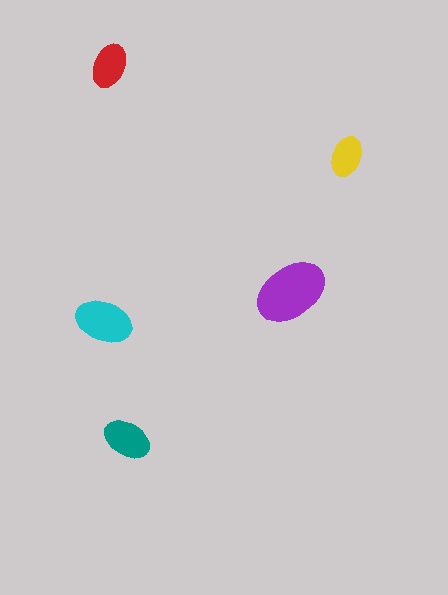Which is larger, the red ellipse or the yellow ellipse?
The red one.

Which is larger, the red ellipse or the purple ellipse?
The purple one.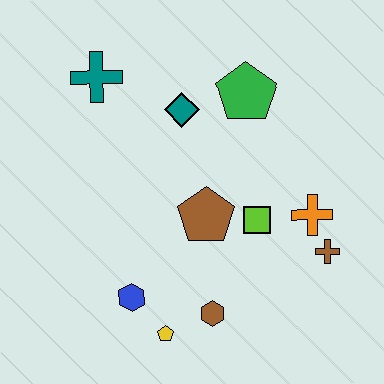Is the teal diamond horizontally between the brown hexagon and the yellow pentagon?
Yes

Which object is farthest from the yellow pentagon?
The teal cross is farthest from the yellow pentagon.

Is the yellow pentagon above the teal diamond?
No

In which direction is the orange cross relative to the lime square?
The orange cross is to the right of the lime square.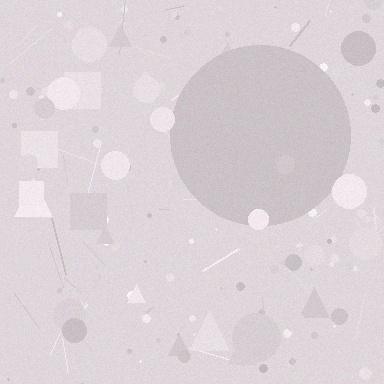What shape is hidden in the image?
A circle is hidden in the image.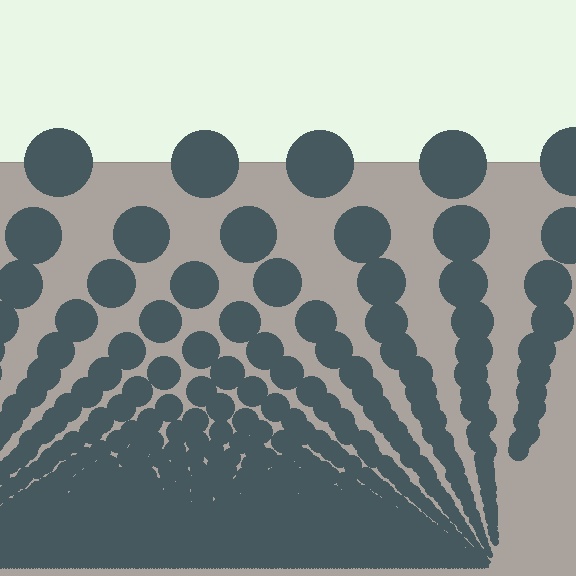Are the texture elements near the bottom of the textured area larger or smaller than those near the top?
Smaller. The gradient is inverted — elements near the bottom are smaller and denser.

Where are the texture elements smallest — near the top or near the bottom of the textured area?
Near the bottom.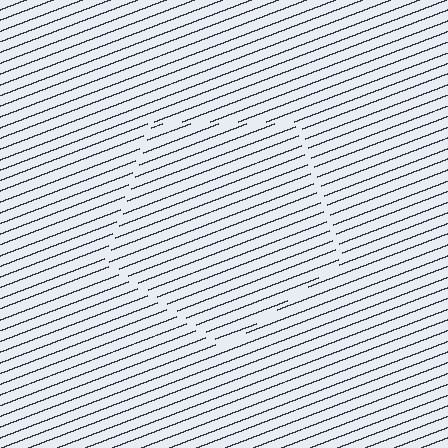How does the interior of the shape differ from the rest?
The interior of the shape contains the same grating, shifted by half a period — the contour is defined by the phase discontinuity where line-ends from the inner and outer gratings abut.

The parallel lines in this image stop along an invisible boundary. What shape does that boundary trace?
An illusory pentagon. The interior of the shape contains the same grating, shifted by half a period — the contour is defined by the phase discontinuity where line-ends from the inner and outer gratings abut.